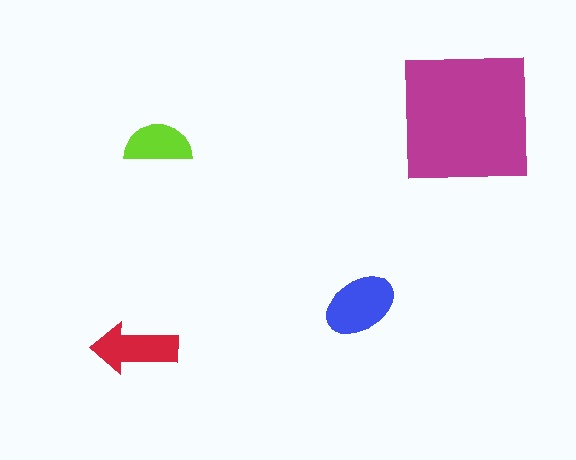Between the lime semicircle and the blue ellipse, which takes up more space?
The blue ellipse.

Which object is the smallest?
The lime semicircle.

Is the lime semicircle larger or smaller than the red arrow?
Smaller.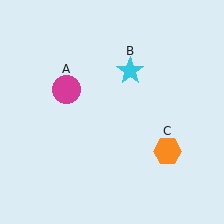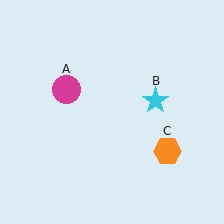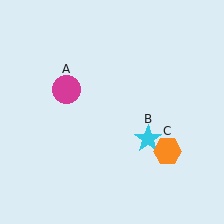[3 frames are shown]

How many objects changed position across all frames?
1 object changed position: cyan star (object B).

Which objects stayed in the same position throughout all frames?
Magenta circle (object A) and orange hexagon (object C) remained stationary.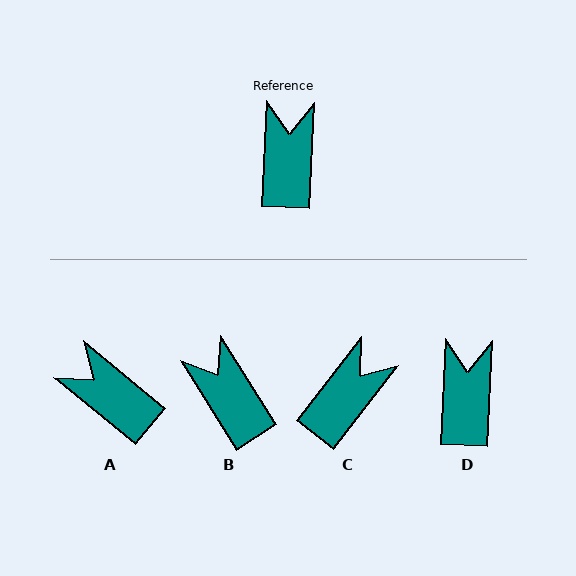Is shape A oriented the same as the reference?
No, it is off by about 53 degrees.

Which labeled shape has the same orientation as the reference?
D.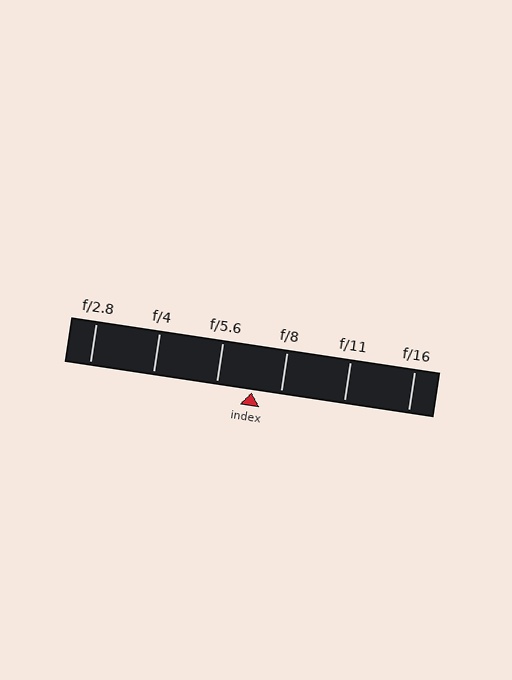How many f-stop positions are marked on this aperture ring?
There are 6 f-stop positions marked.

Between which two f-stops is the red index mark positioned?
The index mark is between f/5.6 and f/8.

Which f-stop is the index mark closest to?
The index mark is closest to f/8.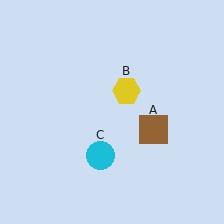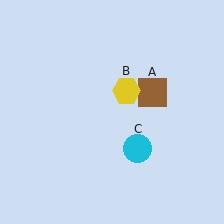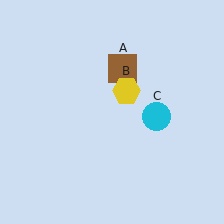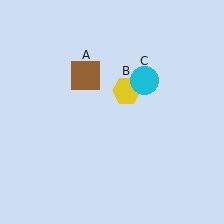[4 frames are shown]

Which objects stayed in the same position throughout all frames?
Yellow hexagon (object B) remained stationary.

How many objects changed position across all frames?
2 objects changed position: brown square (object A), cyan circle (object C).